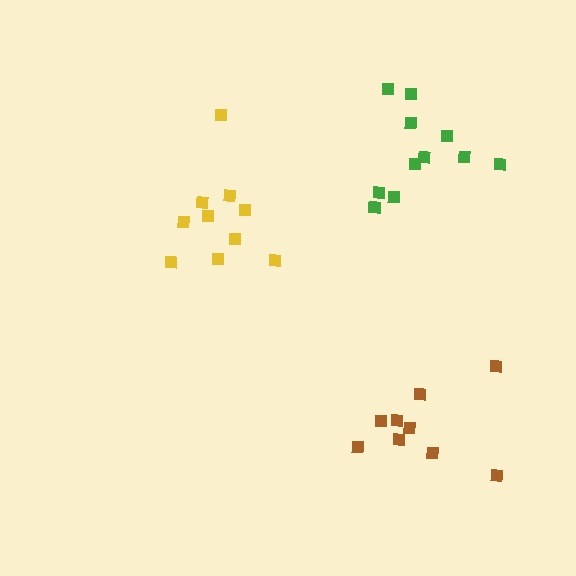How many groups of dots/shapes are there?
There are 3 groups.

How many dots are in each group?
Group 1: 9 dots, Group 2: 10 dots, Group 3: 11 dots (30 total).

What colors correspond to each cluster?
The clusters are colored: brown, yellow, green.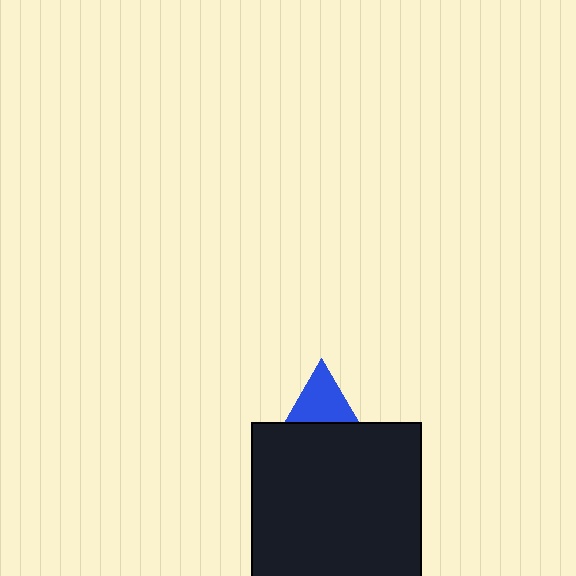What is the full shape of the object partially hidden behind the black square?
The partially hidden object is a blue triangle.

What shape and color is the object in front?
The object in front is a black square.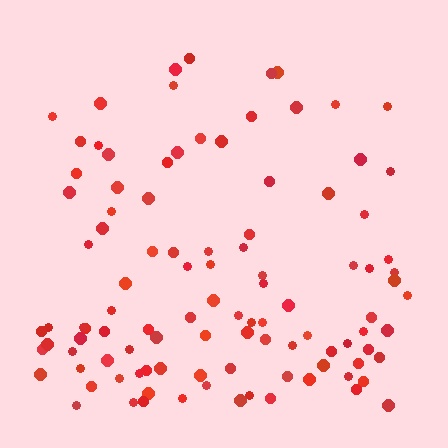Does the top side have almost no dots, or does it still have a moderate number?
Still a moderate number, just noticeably fewer than the bottom.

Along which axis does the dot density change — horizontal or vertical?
Vertical.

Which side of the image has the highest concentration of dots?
The bottom.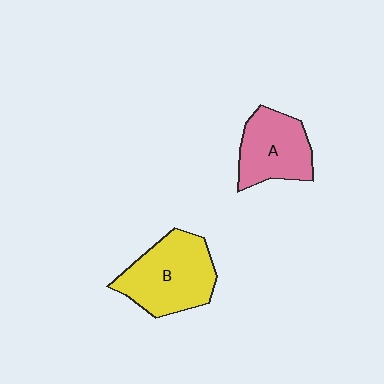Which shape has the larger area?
Shape B (yellow).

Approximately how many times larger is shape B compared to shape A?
Approximately 1.3 times.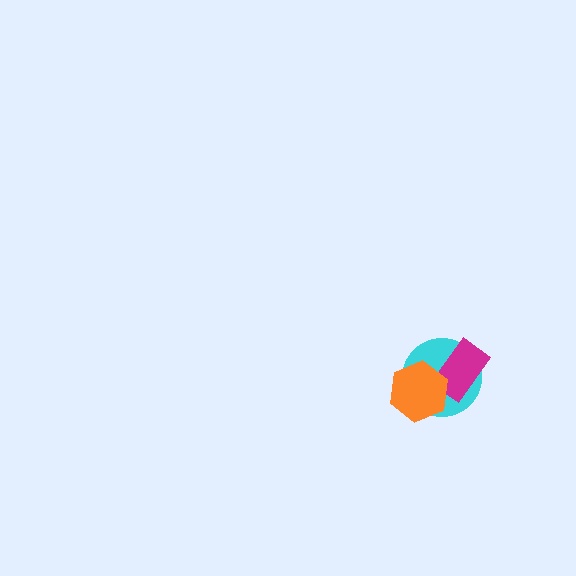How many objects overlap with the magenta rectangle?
2 objects overlap with the magenta rectangle.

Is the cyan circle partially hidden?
Yes, it is partially covered by another shape.